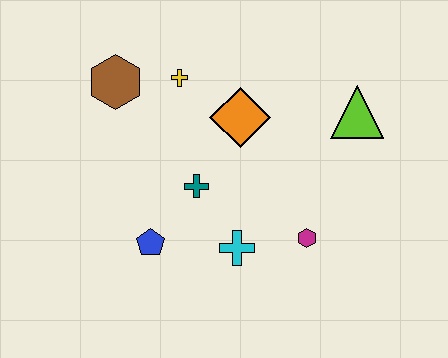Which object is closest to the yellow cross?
The brown hexagon is closest to the yellow cross.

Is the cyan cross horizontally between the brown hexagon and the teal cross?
No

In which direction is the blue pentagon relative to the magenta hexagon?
The blue pentagon is to the left of the magenta hexagon.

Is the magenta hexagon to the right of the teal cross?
Yes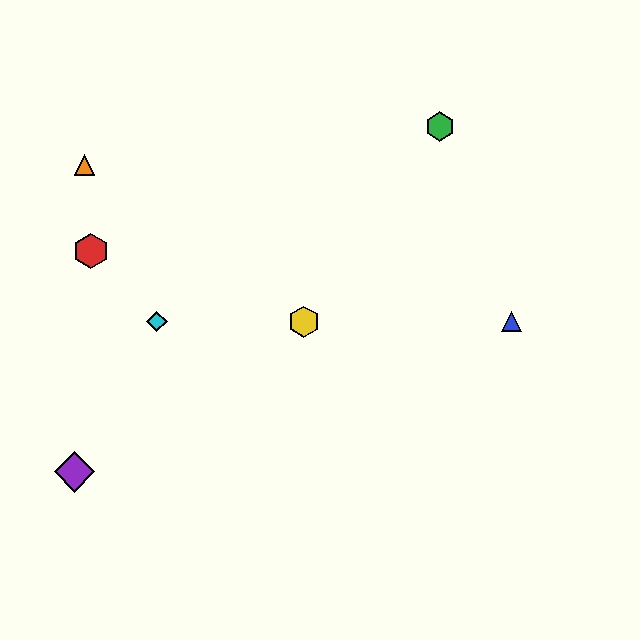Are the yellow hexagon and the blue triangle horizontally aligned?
Yes, both are at y≈322.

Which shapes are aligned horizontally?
The blue triangle, the yellow hexagon, the cyan diamond are aligned horizontally.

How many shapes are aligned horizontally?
3 shapes (the blue triangle, the yellow hexagon, the cyan diamond) are aligned horizontally.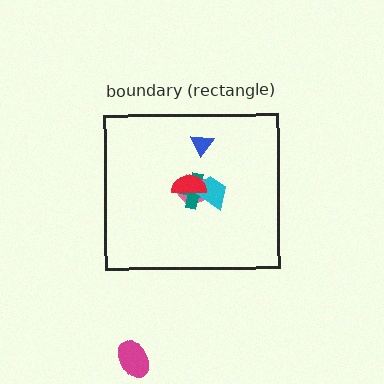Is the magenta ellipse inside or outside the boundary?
Outside.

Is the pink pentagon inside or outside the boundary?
Inside.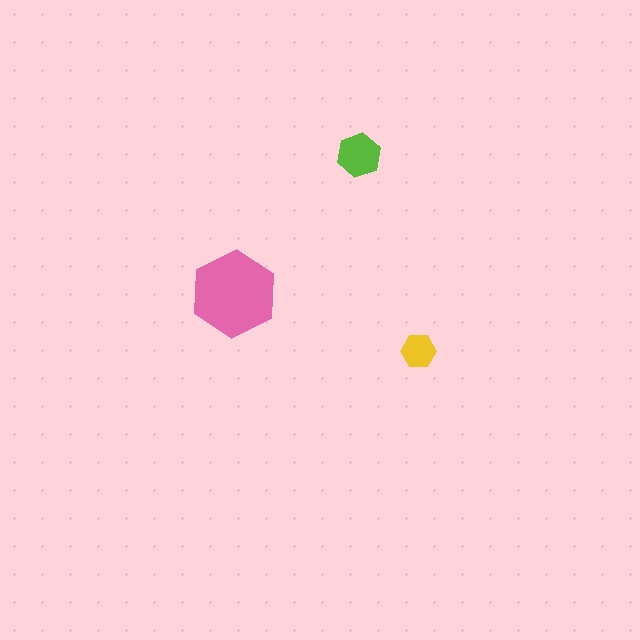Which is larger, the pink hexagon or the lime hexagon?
The pink one.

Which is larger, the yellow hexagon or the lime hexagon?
The lime one.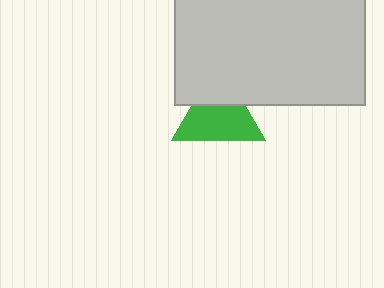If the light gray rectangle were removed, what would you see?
You would see the complete green triangle.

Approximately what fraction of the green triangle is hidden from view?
Roughly 32% of the green triangle is hidden behind the light gray rectangle.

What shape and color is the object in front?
The object in front is a light gray rectangle.